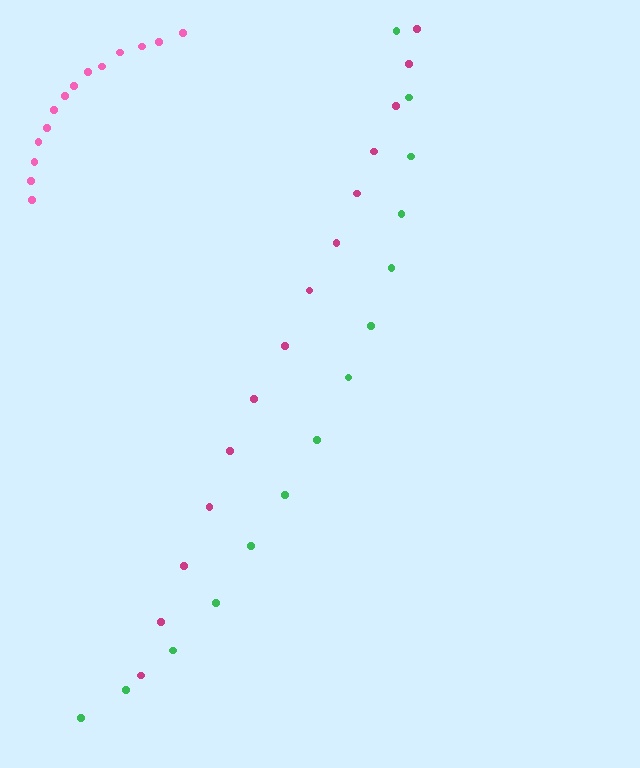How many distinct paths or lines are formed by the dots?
There are 3 distinct paths.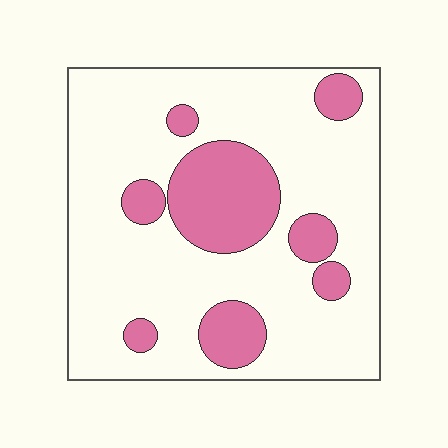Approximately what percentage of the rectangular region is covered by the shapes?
Approximately 25%.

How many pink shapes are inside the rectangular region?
8.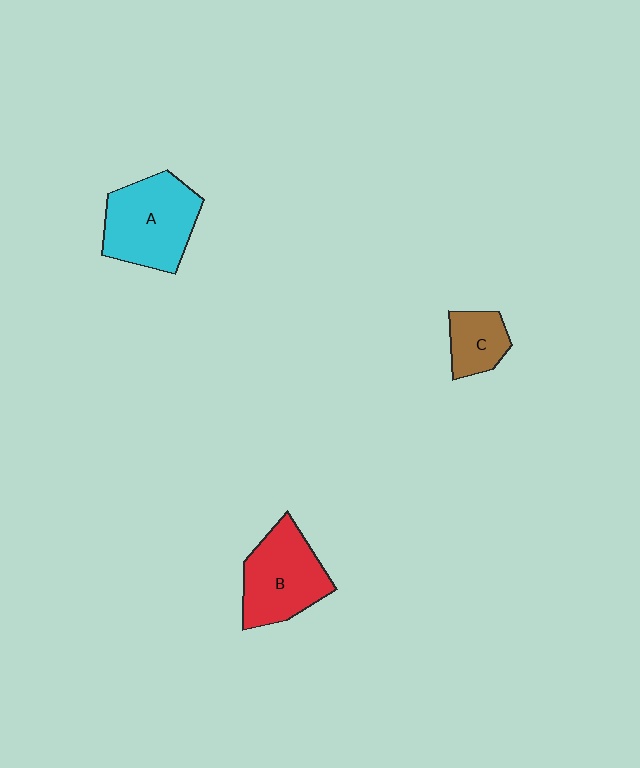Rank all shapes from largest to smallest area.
From largest to smallest: A (cyan), B (red), C (brown).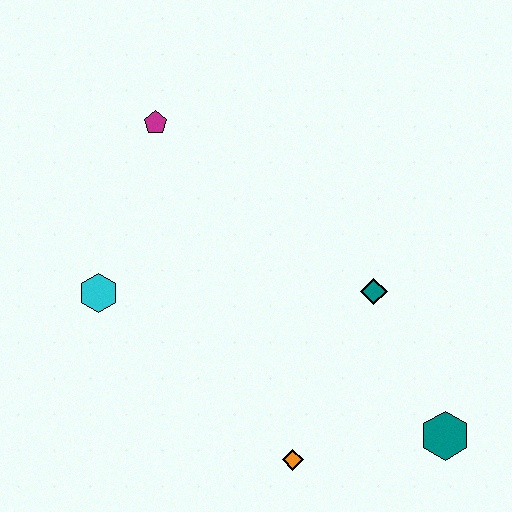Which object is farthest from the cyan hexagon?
The teal hexagon is farthest from the cyan hexagon.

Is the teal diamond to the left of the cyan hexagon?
No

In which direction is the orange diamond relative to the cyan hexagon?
The orange diamond is to the right of the cyan hexagon.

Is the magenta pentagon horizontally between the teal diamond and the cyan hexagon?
Yes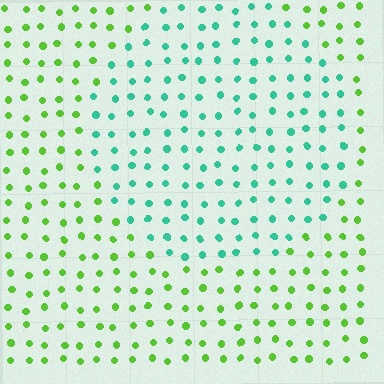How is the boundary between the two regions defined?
The boundary is defined purely by a slight shift in hue (about 57 degrees). Spacing, size, and orientation are identical on both sides.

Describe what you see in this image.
The image is filled with small lime elements in a uniform arrangement. A circle-shaped region is visible where the elements are tinted to a slightly different hue, forming a subtle color boundary.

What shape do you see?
I see a circle.